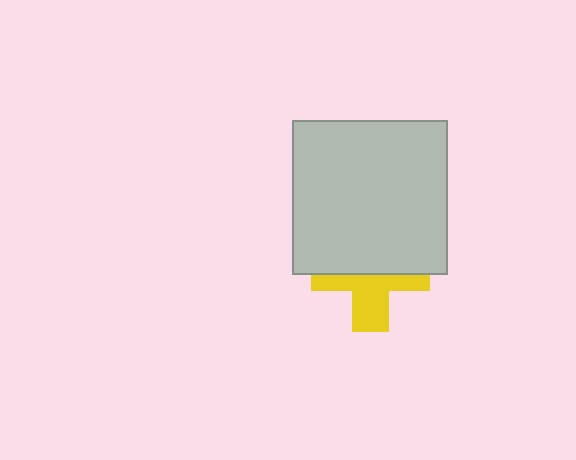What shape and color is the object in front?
The object in front is a light gray square.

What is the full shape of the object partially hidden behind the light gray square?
The partially hidden object is a yellow cross.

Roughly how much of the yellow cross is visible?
About half of it is visible (roughly 45%).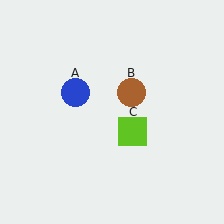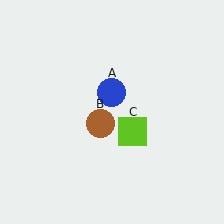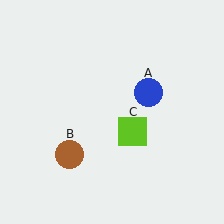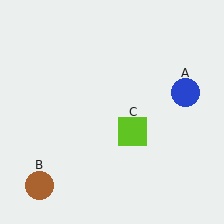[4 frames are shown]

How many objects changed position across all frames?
2 objects changed position: blue circle (object A), brown circle (object B).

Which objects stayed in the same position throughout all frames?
Lime square (object C) remained stationary.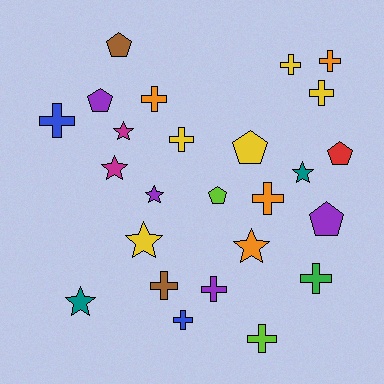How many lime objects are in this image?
There are 2 lime objects.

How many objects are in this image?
There are 25 objects.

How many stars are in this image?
There are 7 stars.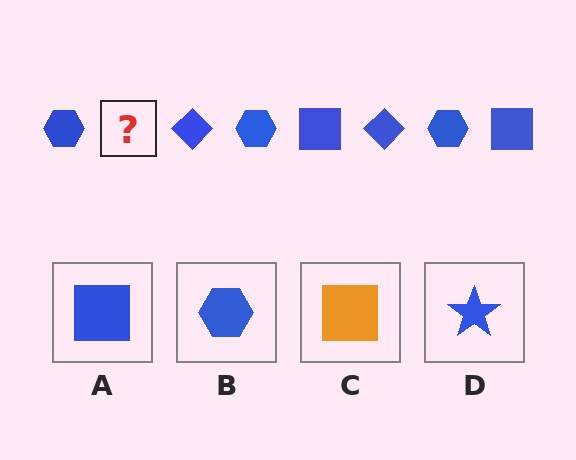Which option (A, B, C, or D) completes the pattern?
A.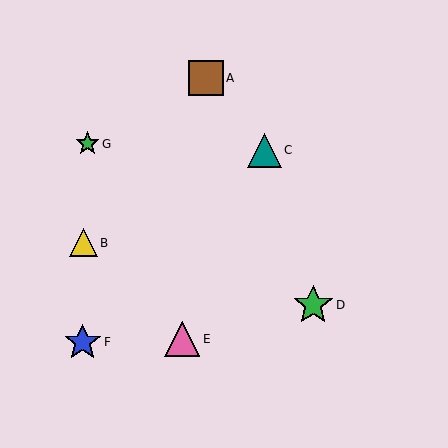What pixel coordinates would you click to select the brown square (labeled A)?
Click at (206, 78) to select the brown square A.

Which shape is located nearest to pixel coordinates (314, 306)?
The green star (labeled D) at (313, 305) is nearest to that location.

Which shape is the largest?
The green star (labeled D) is the largest.